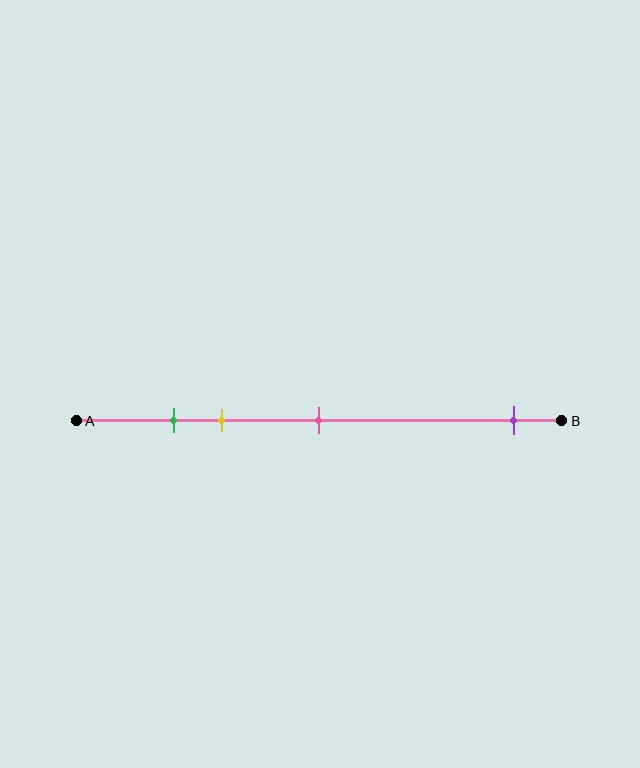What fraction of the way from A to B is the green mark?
The green mark is approximately 20% (0.2) of the way from A to B.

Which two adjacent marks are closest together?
The green and yellow marks are the closest adjacent pair.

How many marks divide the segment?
There are 4 marks dividing the segment.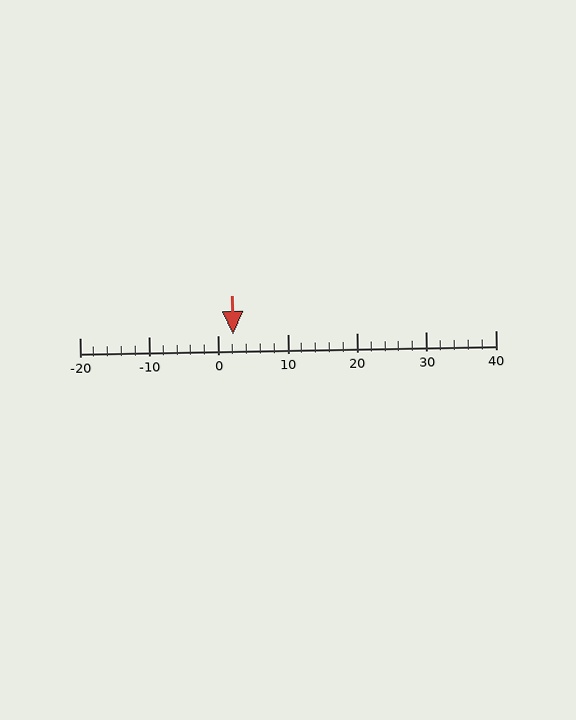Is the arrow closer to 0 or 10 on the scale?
The arrow is closer to 0.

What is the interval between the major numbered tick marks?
The major tick marks are spaced 10 units apart.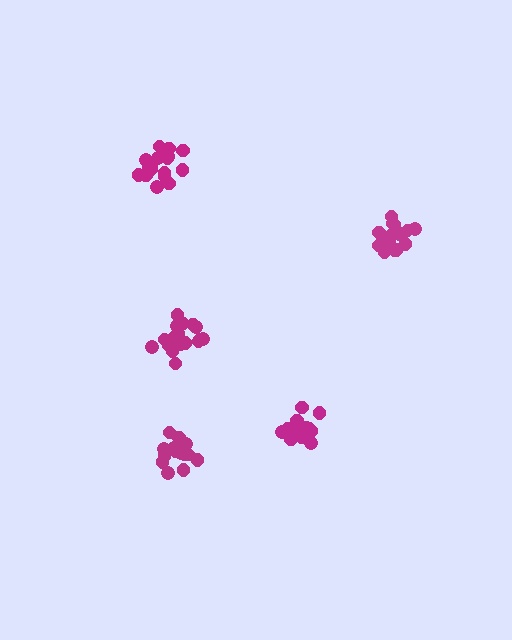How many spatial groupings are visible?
There are 5 spatial groupings.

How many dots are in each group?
Group 1: 14 dots, Group 2: 20 dots, Group 3: 17 dots, Group 4: 18 dots, Group 5: 15 dots (84 total).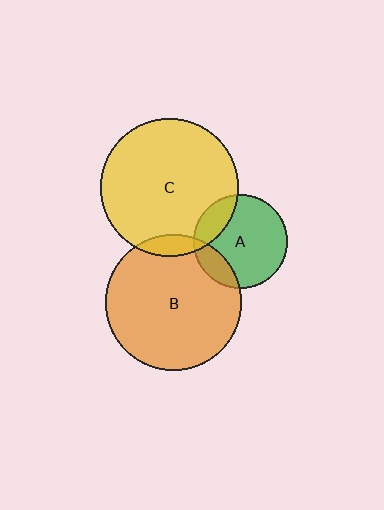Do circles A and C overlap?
Yes.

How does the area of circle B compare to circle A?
Approximately 2.1 times.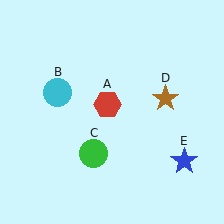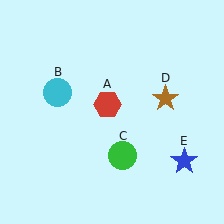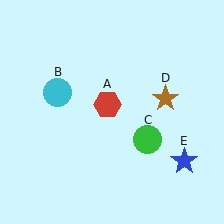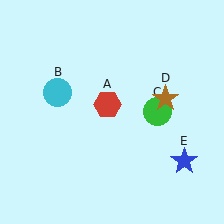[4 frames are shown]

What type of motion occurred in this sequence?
The green circle (object C) rotated counterclockwise around the center of the scene.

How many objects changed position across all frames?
1 object changed position: green circle (object C).